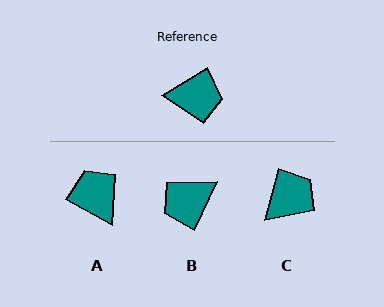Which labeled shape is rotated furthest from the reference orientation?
B, about 146 degrees away.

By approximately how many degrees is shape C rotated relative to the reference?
Approximately 45 degrees counter-clockwise.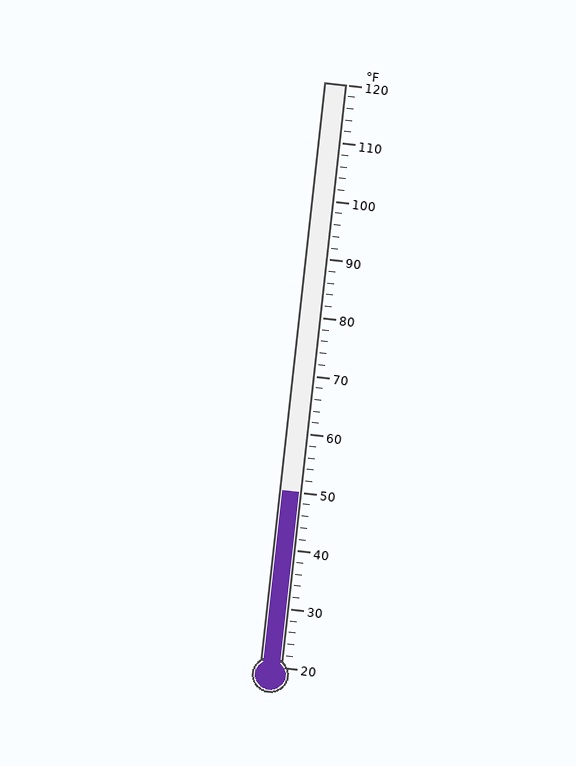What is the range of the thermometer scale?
The thermometer scale ranges from 20°F to 120°F.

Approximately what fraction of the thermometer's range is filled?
The thermometer is filled to approximately 30% of its range.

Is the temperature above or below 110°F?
The temperature is below 110°F.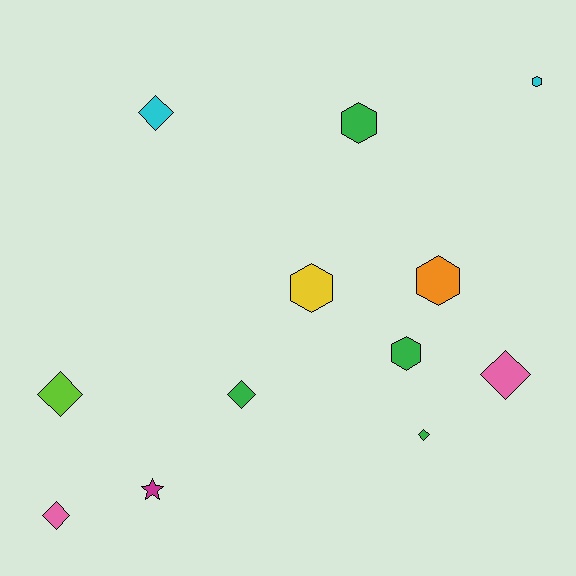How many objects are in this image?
There are 12 objects.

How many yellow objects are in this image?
There is 1 yellow object.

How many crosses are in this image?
There are no crosses.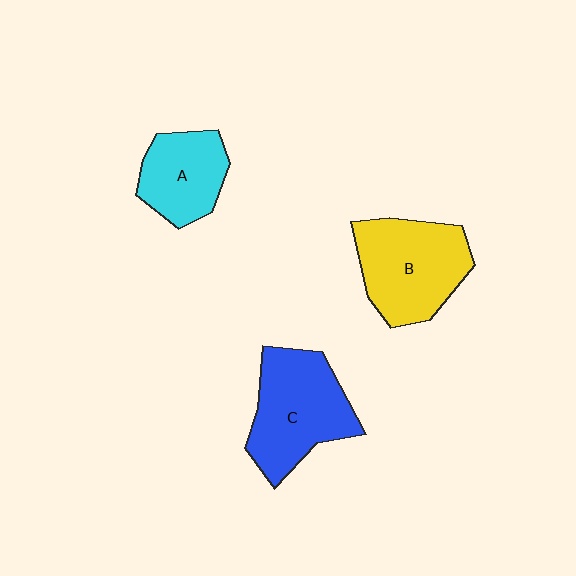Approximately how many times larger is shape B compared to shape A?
Approximately 1.4 times.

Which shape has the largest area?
Shape C (blue).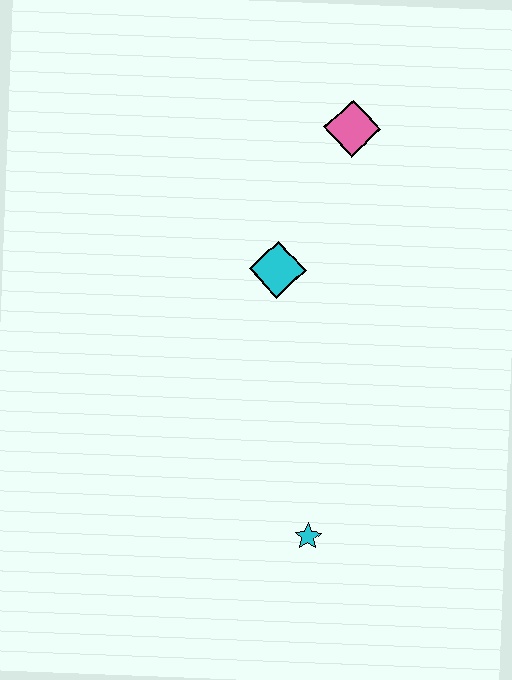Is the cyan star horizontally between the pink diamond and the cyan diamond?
Yes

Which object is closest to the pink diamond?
The cyan diamond is closest to the pink diamond.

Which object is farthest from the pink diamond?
The cyan star is farthest from the pink diamond.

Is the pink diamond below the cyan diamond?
No